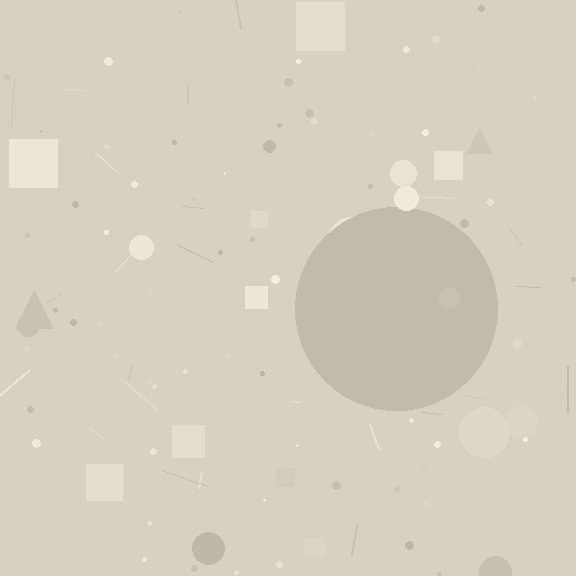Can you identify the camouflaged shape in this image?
The camouflaged shape is a circle.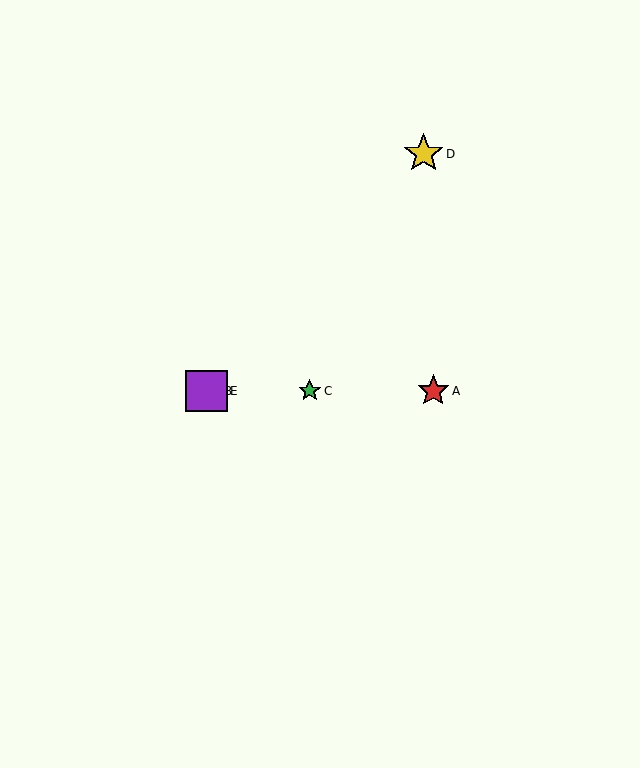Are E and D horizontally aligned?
No, E is at y≈391 and D is at y≈154.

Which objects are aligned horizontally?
Objects A, B, C, E are aligned horizontally.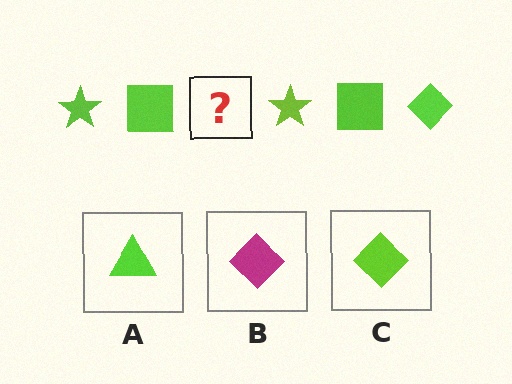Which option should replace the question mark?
Option C.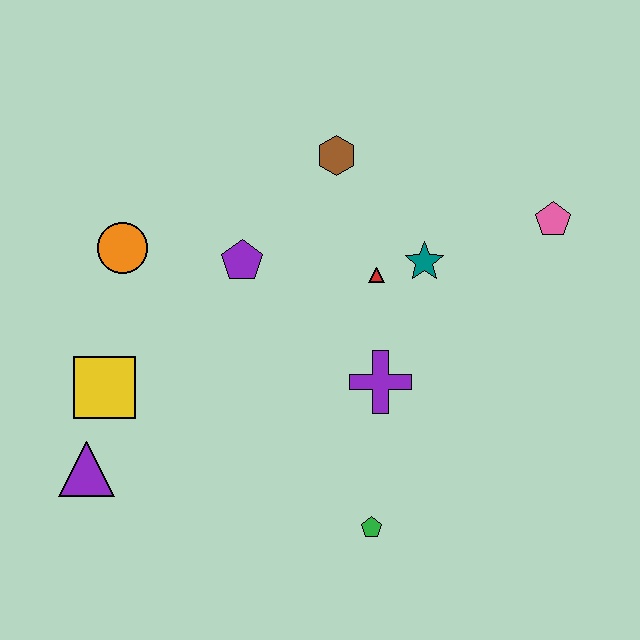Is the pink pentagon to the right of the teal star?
Yes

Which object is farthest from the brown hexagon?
The purple triangle is farthest from the brown hexagon.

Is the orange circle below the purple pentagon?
No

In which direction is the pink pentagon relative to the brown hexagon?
The pink pentagon is to the right of the brown hexagon.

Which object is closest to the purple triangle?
The yellow square is closest to the purple triangle.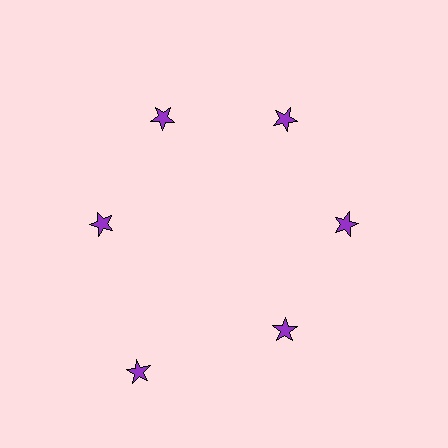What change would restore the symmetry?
The symmetry would be restored by moving it inward, back onto the ring so that all 6 stars sit at equal angles and equal distance from the center.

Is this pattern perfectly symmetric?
No. The 6 purple stars are arranged in a ring, but one element near the 7 o'clock position is pushed outward from the center, breaking the 6-fold rotational symmetry.